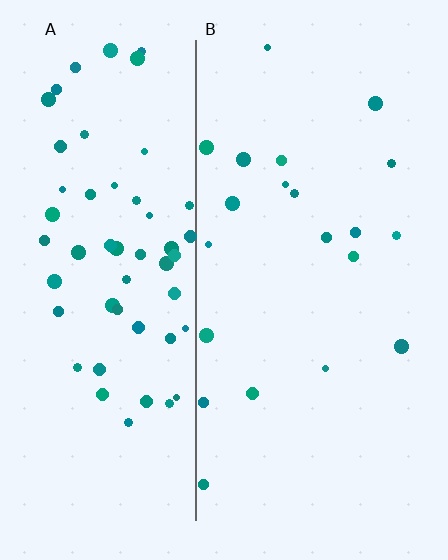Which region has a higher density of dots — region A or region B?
A (the left).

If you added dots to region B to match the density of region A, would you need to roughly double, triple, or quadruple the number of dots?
Approximately triple.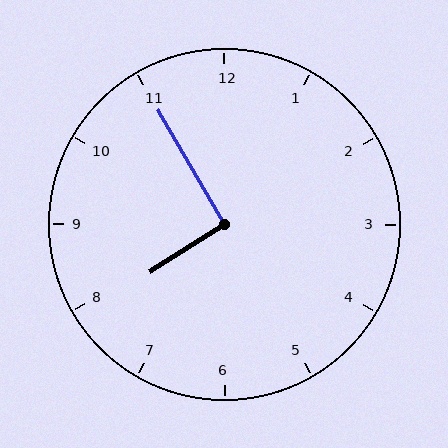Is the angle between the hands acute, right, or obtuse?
It is right.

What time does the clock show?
7:55.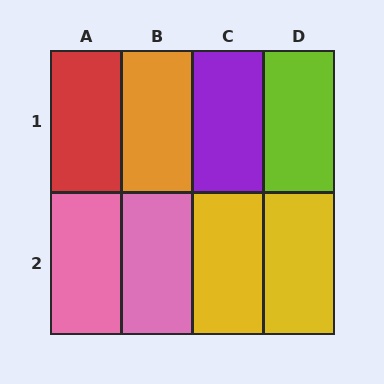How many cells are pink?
2 cells are pink.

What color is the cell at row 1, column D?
Lime.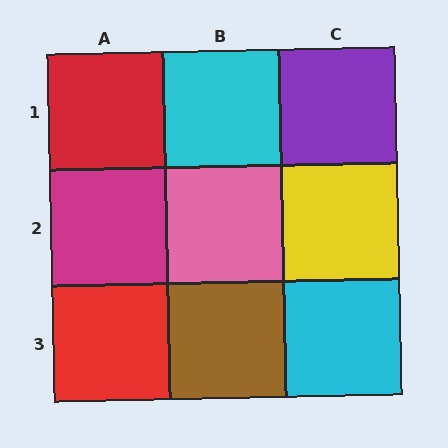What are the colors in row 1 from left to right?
Red, cyan, purple.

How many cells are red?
2 cells are red.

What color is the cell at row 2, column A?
Magenta.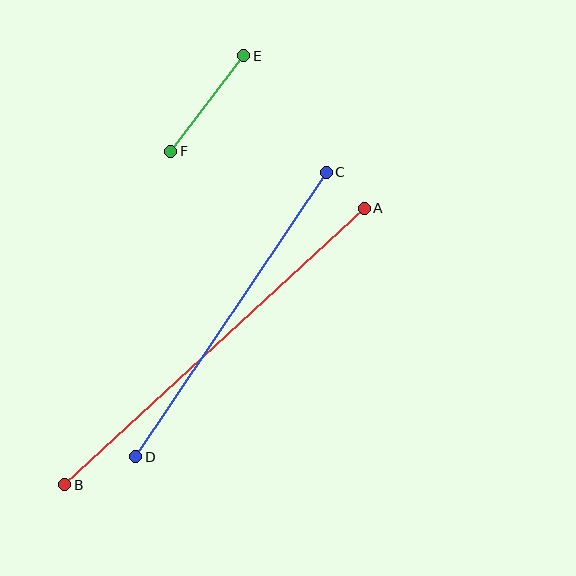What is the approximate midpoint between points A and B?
The midpoint is at approximately (214, 347) pixels.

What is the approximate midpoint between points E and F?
The midpoint is at approximately (207, 103) pixels.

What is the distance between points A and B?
The distance is approximately 407 pixels.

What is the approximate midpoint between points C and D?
The midpoint is at approximately (231, 314) pixels.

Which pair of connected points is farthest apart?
Points A and B are farthest apart.